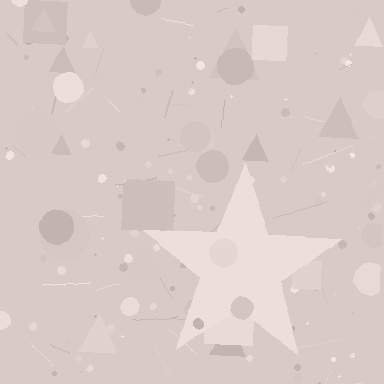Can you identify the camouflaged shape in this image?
The camouflaged shape is a star.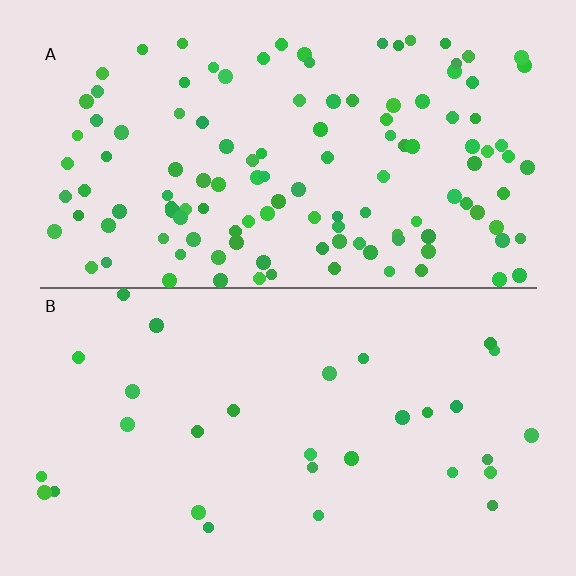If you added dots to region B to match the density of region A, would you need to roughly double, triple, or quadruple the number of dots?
Approximately quadruple.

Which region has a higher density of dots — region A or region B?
A (the top).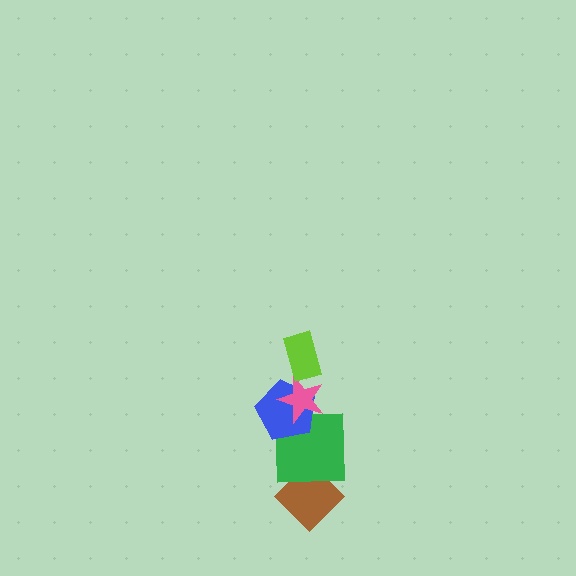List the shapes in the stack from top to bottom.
From top to bottom: the lime rectangle, the pink star, the blue pentagon, the green square, the brown diamond.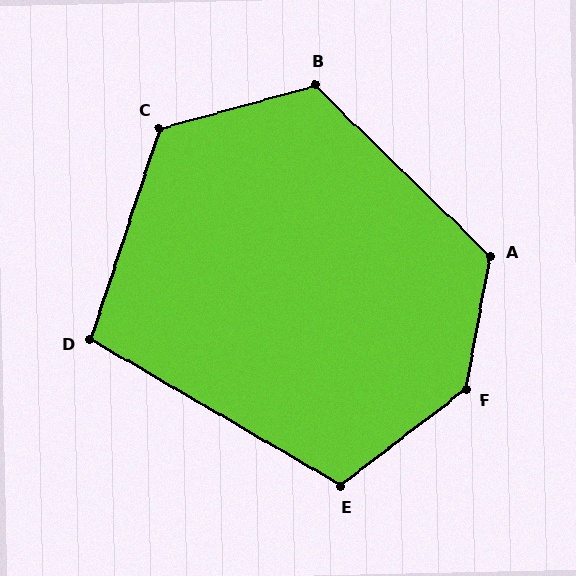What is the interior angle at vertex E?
Approximately 112 degrees (obtuse).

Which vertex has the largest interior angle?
F, at approximately 138 degrees.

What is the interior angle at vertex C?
Approximately 124 degrees (obtuse).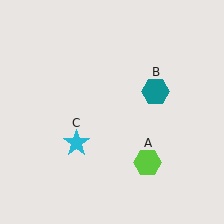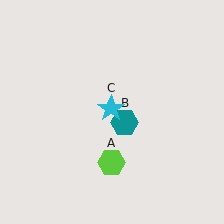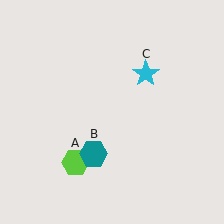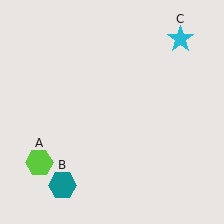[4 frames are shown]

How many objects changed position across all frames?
3 objects changed position: lime hexagon (object A), teal hexagon (object B), cyan star (object C).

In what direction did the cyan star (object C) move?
The cyan star (object C) moved up and to the right.